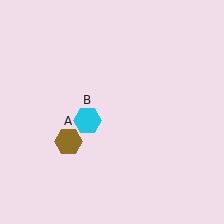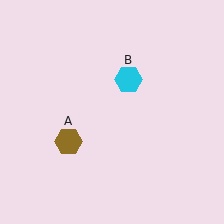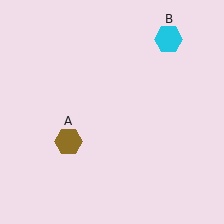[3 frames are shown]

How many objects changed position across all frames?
1 object changed position: cyan hexagon (object B).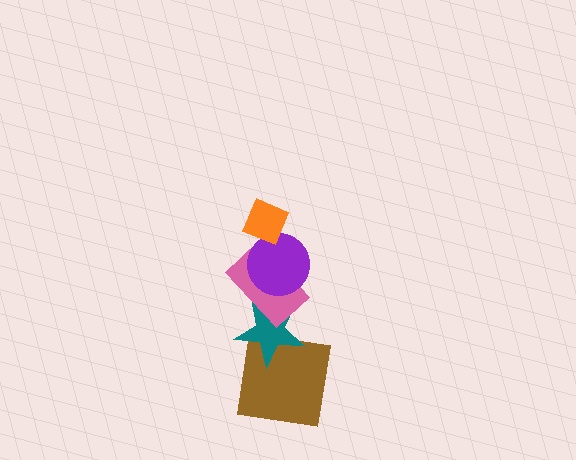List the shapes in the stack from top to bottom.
From top to bottom: the orange diamond, the purple circle, the pink rectangle, the teal star, the brown square.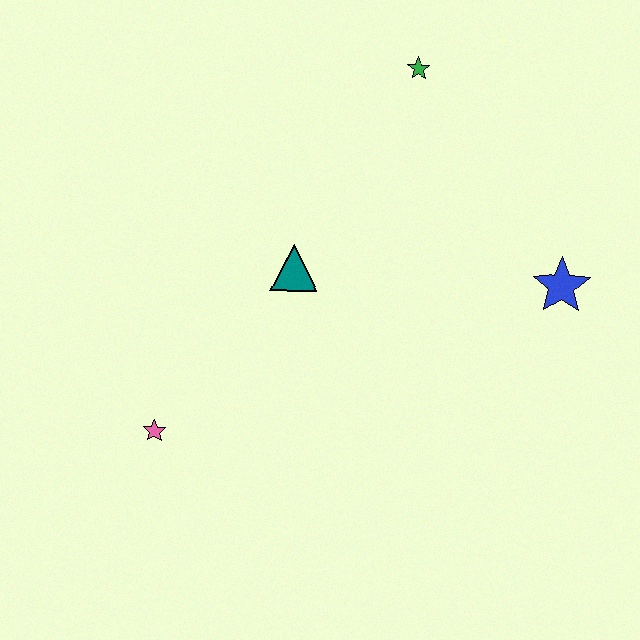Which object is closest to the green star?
The teal triangle is closest to the green star.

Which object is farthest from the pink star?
The green star is farthest from the pink star.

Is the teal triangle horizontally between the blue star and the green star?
No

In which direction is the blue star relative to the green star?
The blue star is below the green star.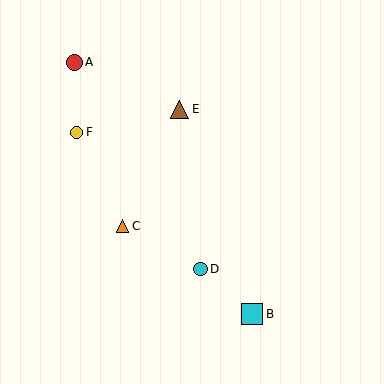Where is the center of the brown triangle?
The center of the brown triangle is at (180, 109).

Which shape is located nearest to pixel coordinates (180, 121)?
The brown triangle (labeled E) at (180, 109) is nearest to that location.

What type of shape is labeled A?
Shape A is a red circle.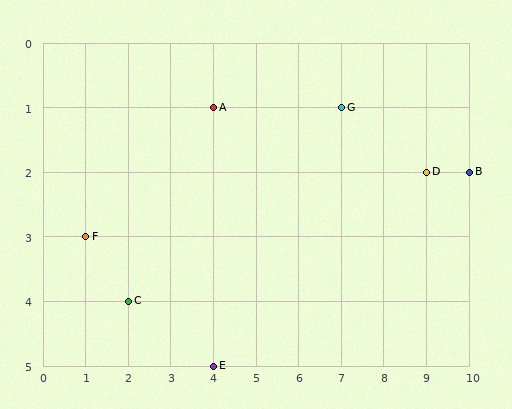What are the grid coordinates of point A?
Point A is at grid coordinates (4, 1).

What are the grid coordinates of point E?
Point E is at grid coordinates (4, 5).